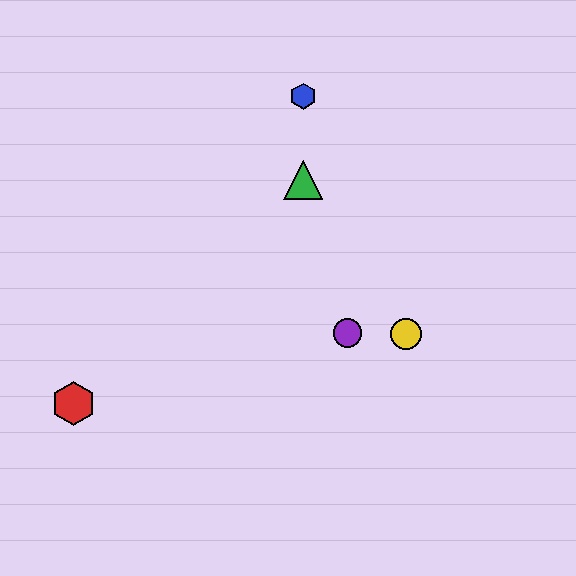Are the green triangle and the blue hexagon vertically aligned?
Yes, both are at x≈303.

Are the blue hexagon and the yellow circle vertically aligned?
No, the blue hexagon is at x≈303 and the yellow circle is at x≈406.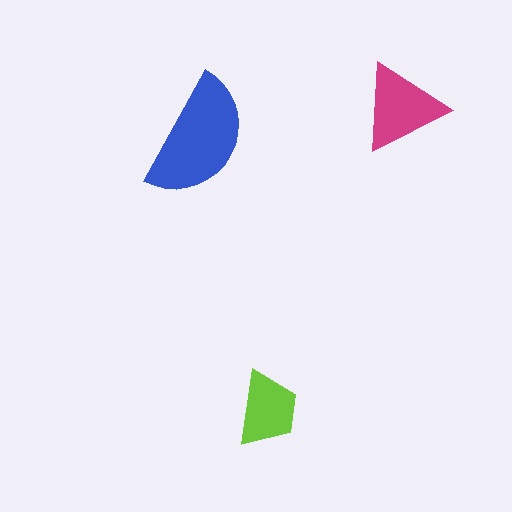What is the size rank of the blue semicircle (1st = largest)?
1st.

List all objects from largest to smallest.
The blue semicircle, the magenta triangle, the lime trapezoid.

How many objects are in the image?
There are 3 objects in the image.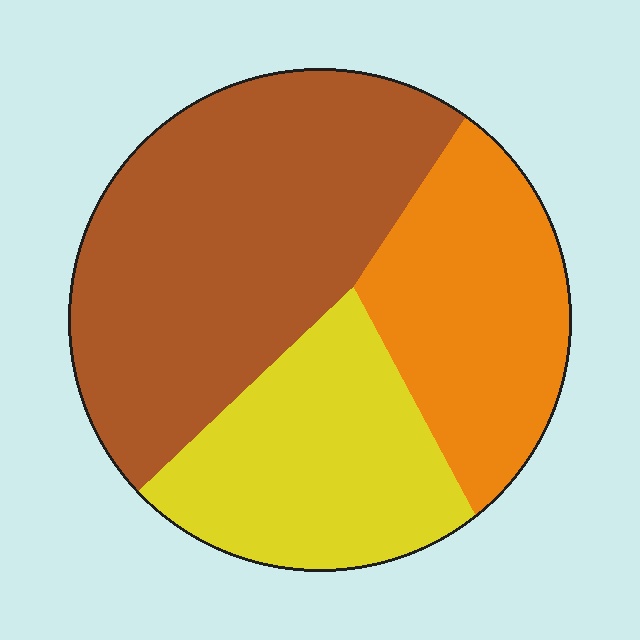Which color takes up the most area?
Brown, at roughly 45%.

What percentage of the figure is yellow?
Yellow takes up about one quarter (1/4) of the figure.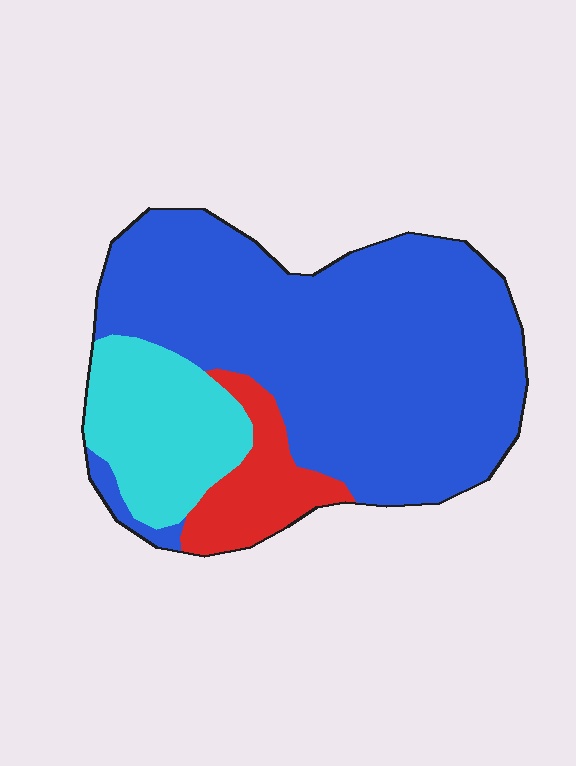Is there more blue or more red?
Blue.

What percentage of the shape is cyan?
Cyan covers 19% of the shape.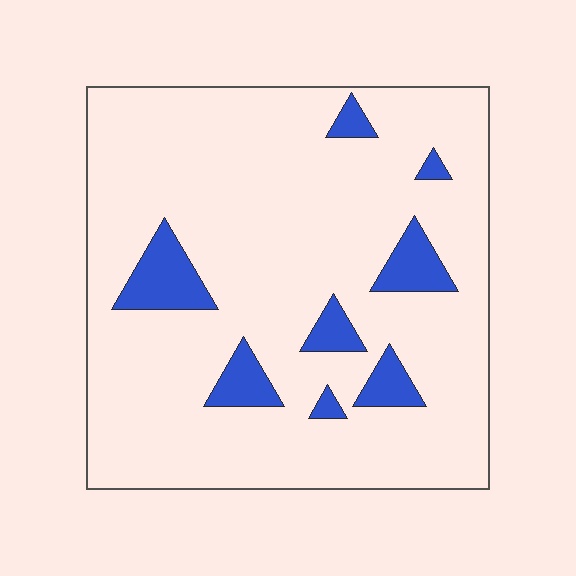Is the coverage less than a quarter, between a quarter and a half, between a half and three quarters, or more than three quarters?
Less than a quarter.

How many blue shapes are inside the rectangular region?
8.